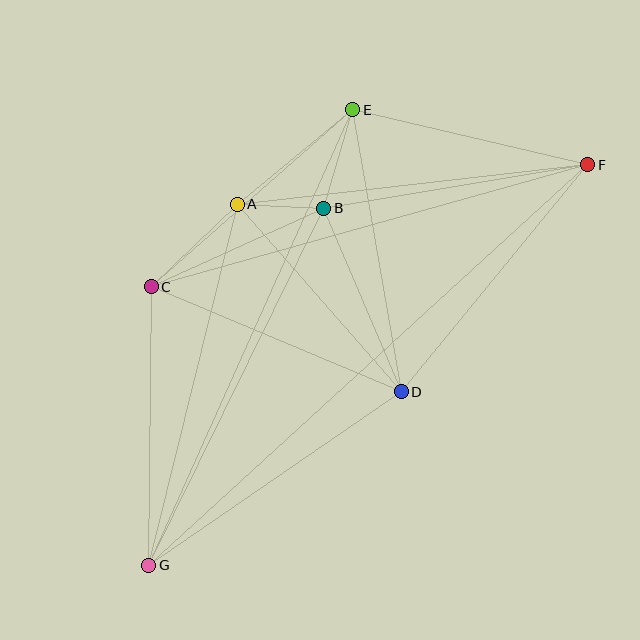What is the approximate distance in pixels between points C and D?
The distance between C and D is approximately 271 pixels.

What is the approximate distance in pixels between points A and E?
The distance between A and E is approximately 149 pixels.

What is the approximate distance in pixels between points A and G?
The distance between A and G is approximately 372 pixels.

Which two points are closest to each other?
Points A and B are closest to each other.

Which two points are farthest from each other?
Points F and G are farthest from each other.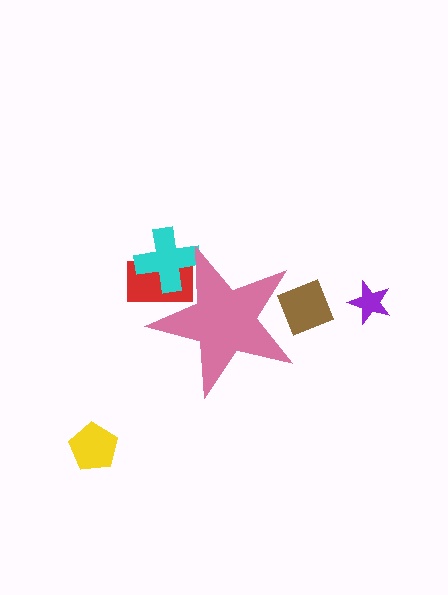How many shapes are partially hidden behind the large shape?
3 shapes are partially hidden.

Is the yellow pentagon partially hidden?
No, the yellow pentagon is fully visible.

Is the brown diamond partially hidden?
Yes, the brown diamond is partially hidden behind the pink star.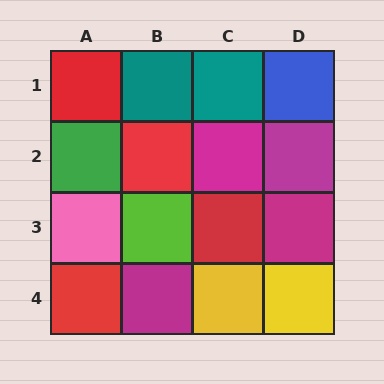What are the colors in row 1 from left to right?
Red, teal, teal, blue.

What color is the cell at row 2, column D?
Magenta.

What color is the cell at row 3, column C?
Red.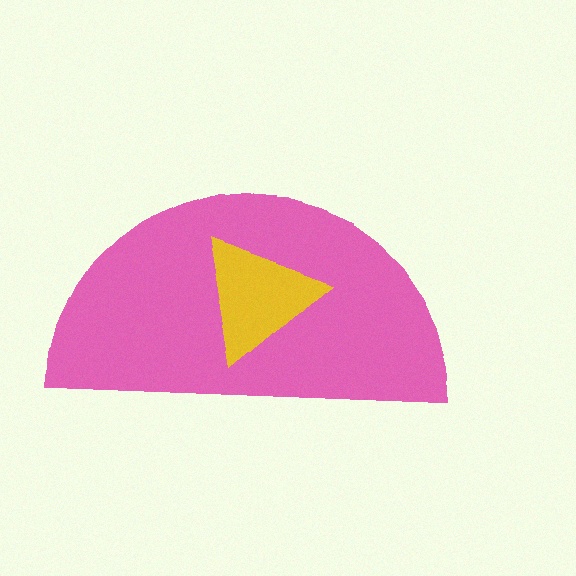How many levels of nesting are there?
2.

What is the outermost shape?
The pink semicircle.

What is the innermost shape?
The yellow triangle.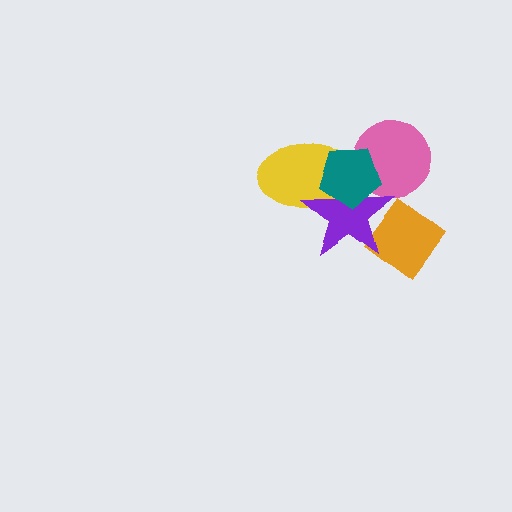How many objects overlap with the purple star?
4 objects overlap with the purple star.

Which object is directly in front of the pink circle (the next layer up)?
The purple star is directly in front of the pink circle.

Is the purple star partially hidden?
Yes, it is partially covered by another shape.